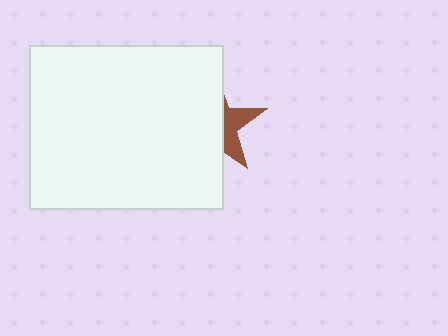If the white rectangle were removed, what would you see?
You would see the complete brown star.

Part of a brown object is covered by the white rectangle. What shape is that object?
It is a star.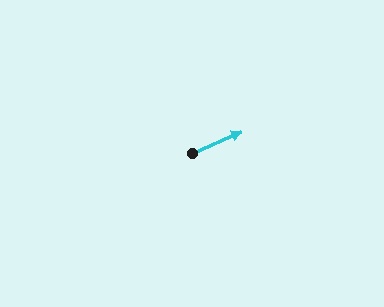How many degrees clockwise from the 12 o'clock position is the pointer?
Approximately 66 degrees.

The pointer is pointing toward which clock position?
Roughly 2 o'clock.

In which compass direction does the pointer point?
Northeast.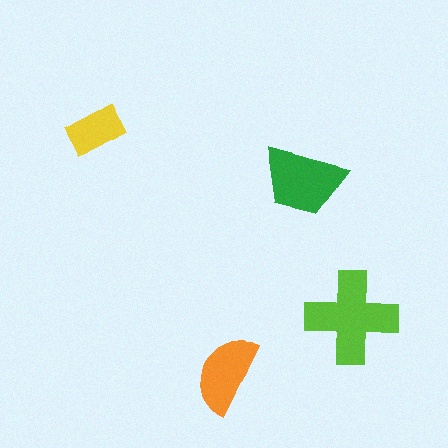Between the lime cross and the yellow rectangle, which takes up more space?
The lime cross.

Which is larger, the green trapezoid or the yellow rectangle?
The green trapezoid.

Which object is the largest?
The lime cross.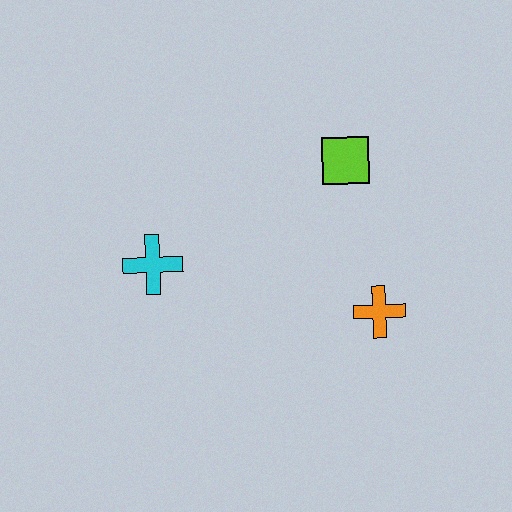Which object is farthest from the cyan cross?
The orange cross is farthest from the cyan cross.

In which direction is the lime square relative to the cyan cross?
The lime square is to the right of the cyan cross.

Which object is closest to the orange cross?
The lime square is closest to the orange cross.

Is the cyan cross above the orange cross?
Yes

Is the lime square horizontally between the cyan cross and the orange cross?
Yes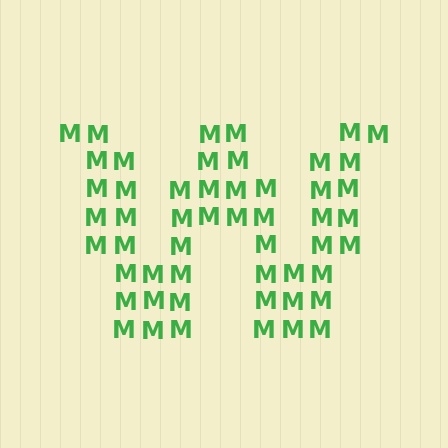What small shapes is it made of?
It is made of small letter M's.